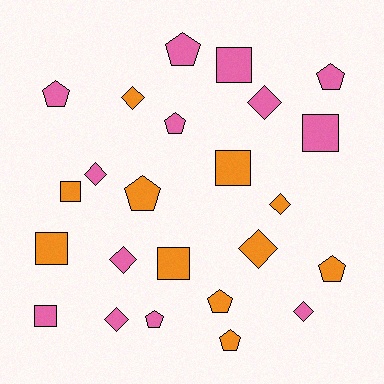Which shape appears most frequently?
Pentagon, with 9 objects.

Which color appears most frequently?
Pink, with 13 objects.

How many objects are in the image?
There are 24 objects.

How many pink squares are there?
There are 3 pink squares.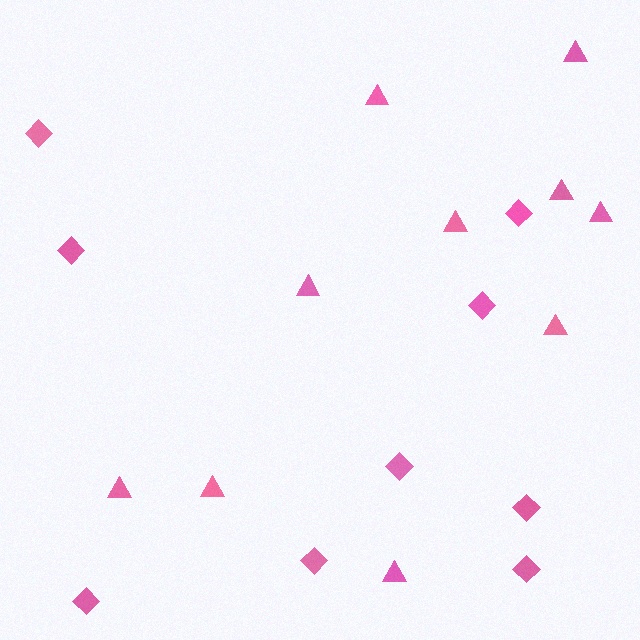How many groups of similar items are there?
There are 2 groups: one group of diamonds (9) and one group of triangles (10).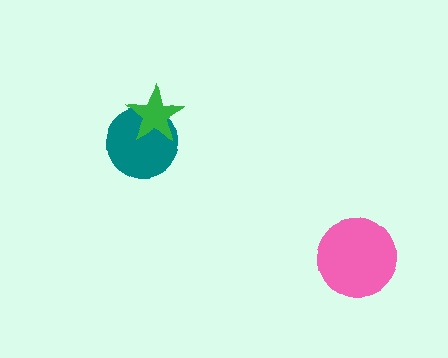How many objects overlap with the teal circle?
1 object overlaps with the teal circle.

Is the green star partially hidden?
No, no other shape covers it.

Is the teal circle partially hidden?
Yes, it is partially covered by another shape.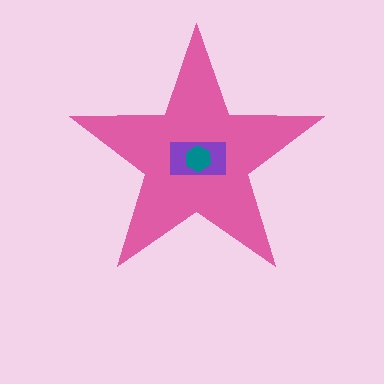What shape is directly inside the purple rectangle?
The teal hexagon.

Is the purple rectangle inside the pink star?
Yes.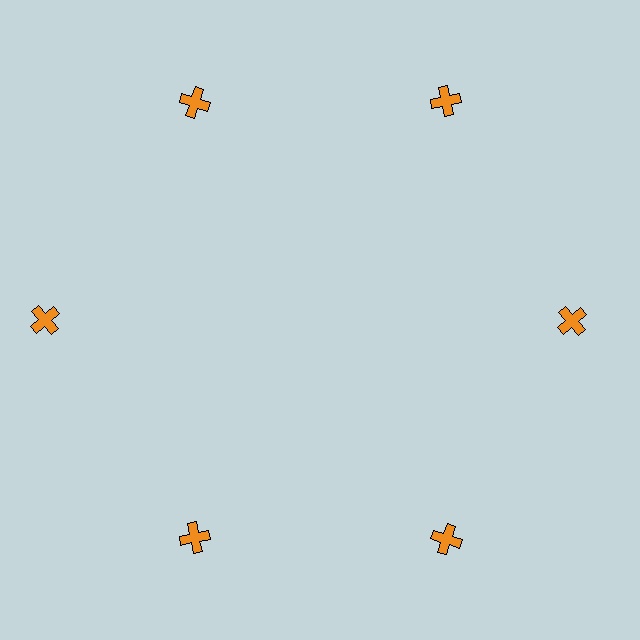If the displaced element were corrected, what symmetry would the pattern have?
It would have 6-fold rotational symmetry — the pattern would map onto itself every 60 degrees.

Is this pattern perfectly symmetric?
No. The 6 orange crosses are arranged in a ring, but one element near the 9 o'clock position is pushed outward from the center, breaking the 6-fold rotational symmetry.